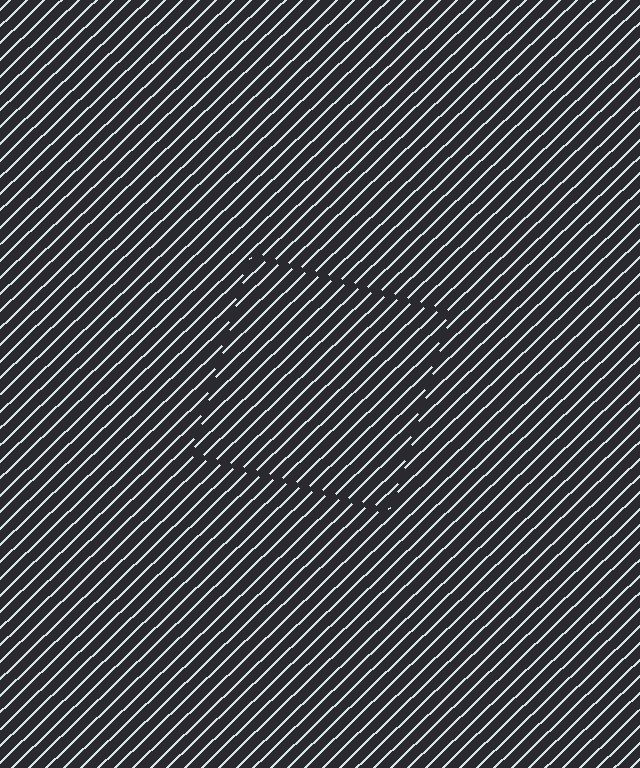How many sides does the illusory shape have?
4 sides — the line-ends trace a square.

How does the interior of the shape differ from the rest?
The interior of the shape contains the same grating, shifted by half a period — the contour is defined by the phase discontinuity where line-ends from the inner and outer gratings abut.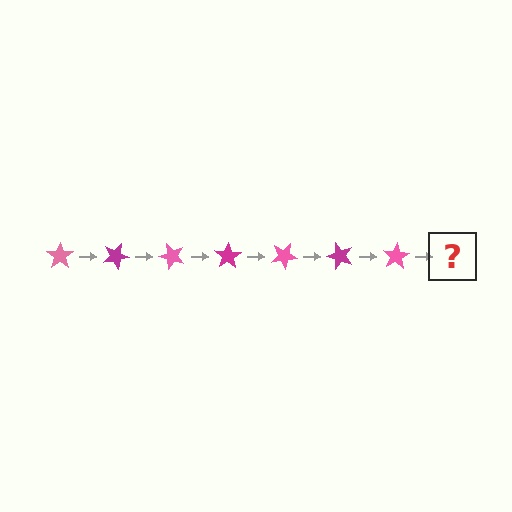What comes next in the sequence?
The next element should be a magenta star, rotated 175 degrees from the start.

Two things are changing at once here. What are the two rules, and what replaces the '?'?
The two rules are that it rotates 25 degrees each step and the color cycles through pink and magenta. The '?' should be a magenta star, rotated 175 degrees from the start.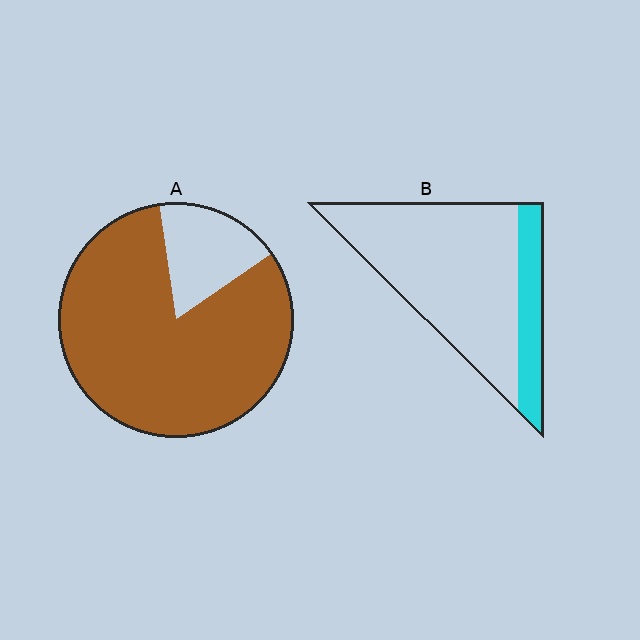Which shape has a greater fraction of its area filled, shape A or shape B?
Shape A.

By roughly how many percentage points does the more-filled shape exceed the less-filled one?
By roughly 60 percentage points (A over B).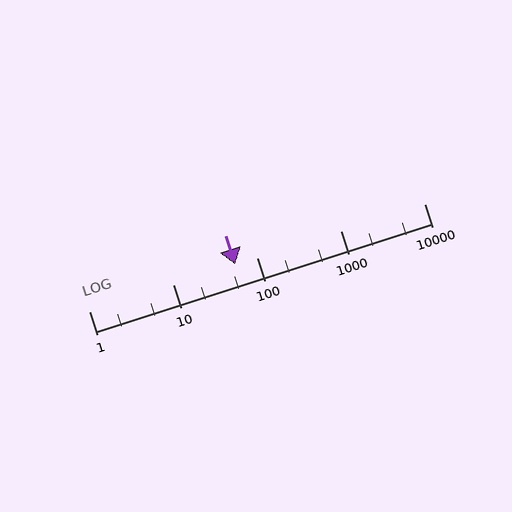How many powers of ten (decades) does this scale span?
The scale spans 4 decades, from 1 to 10000.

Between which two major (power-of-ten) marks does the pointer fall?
The pointer is between 10 and 100.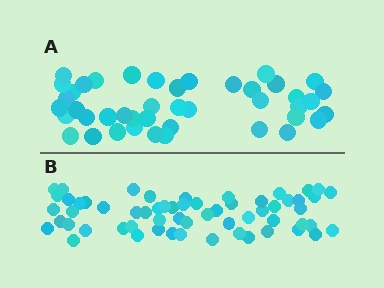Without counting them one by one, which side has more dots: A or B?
Region B (the bottom region) has more dots.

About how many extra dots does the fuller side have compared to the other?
Region B has approximately 15 more dots than region A.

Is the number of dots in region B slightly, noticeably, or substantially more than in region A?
Region B has noticeably more, but not dramatically so. The ratio is roughly 1.4 to 1.